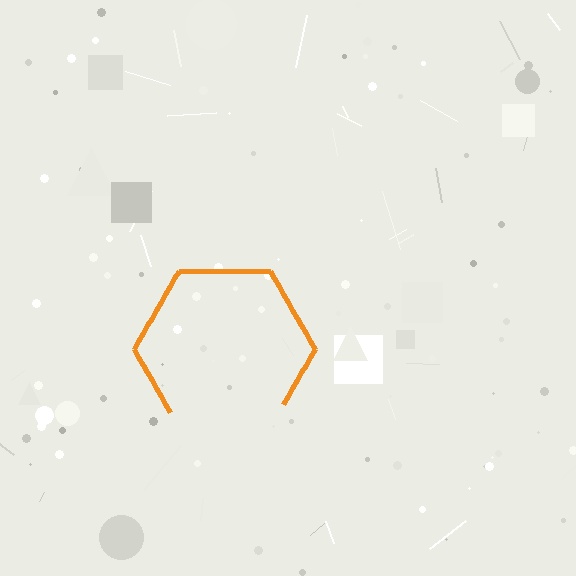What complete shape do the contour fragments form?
The contour fragments form a hexagon.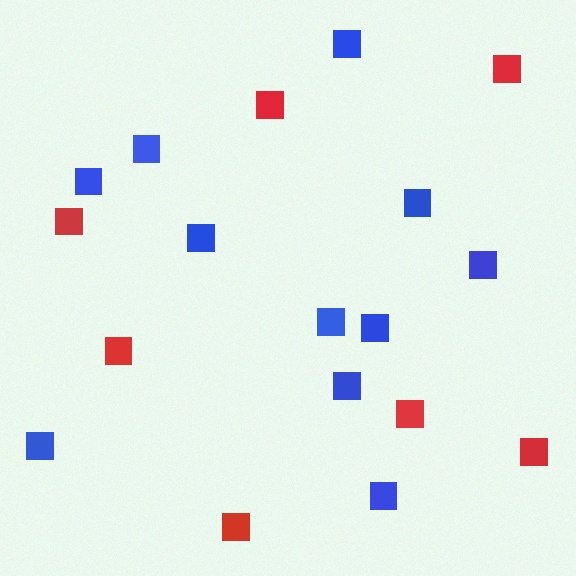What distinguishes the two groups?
There are 2 groups: one group of red squares (7) and one group of blue squares (11).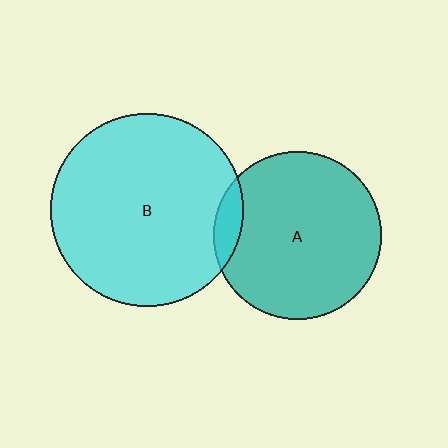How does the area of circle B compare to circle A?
Approximately 1.3 times.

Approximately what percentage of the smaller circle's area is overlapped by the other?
Approximately 10%.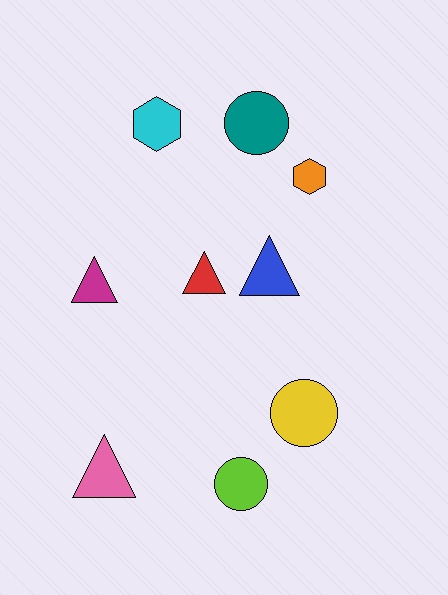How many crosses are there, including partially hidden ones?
There are no crosses.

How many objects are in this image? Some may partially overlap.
There are 9 objects.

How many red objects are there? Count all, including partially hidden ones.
There is 1 red object.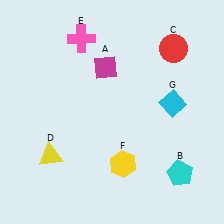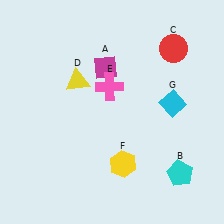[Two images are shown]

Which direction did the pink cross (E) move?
The pink cross (E) moved down.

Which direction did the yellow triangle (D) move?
The yellow triangle (D) moved up.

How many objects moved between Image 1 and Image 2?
2 objects moved between the two images.